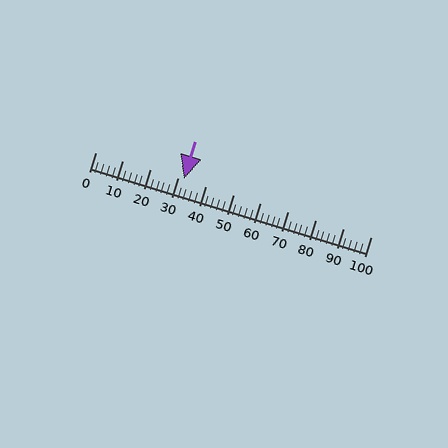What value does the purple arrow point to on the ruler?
The purple arrow points to approximately 32.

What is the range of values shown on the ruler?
The ruler shows values from 0 to 100.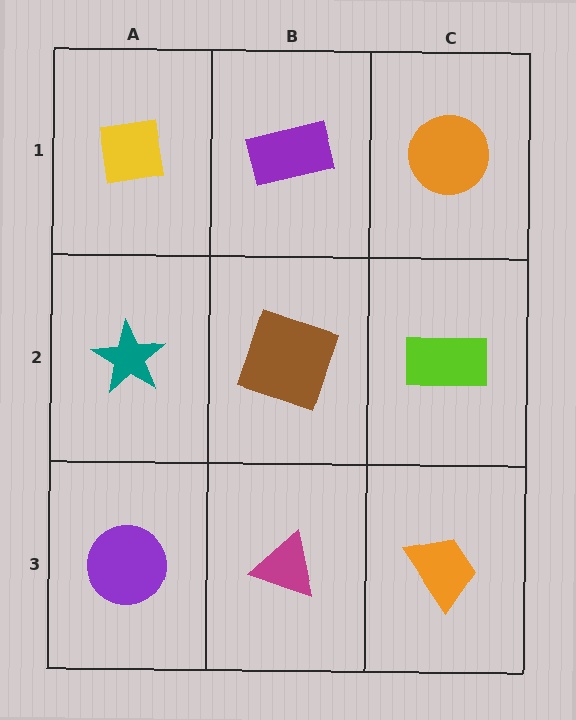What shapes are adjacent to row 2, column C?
An orange circle (row 1, column C), an orange trapezoid (row 3, column C), a brown square (row 2, column B).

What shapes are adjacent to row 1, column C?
A lime rectangle (row 2, column C), a purple rectangle (row 1, column B).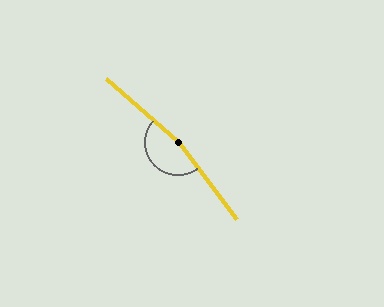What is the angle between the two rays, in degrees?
Approximately 169 degrees.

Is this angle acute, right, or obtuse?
It is obtuse.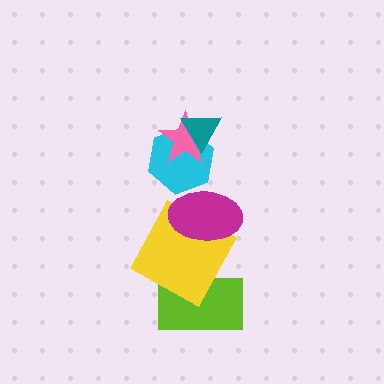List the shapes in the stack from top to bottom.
From top to bottom: the teal triangle, the pink star, the cyan hexagon, the magenta ellipse, the yellow square, the lime rectangle.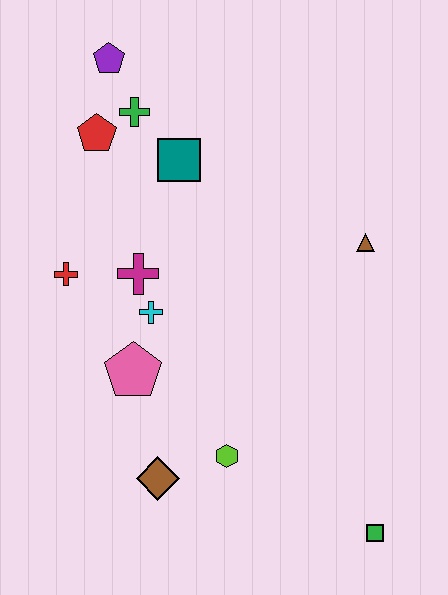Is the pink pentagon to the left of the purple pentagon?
No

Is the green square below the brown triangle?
Yes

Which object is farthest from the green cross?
The green square is farthest from the green cross.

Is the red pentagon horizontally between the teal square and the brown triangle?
No